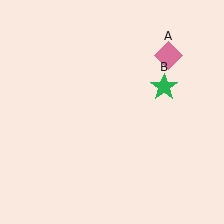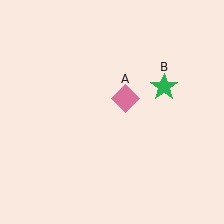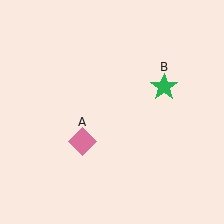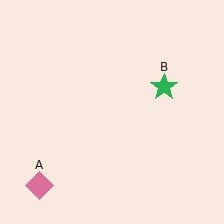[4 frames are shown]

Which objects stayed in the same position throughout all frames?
Green star (object B) remained stationary.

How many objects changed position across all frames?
1 object changed position: pink diamond (object A).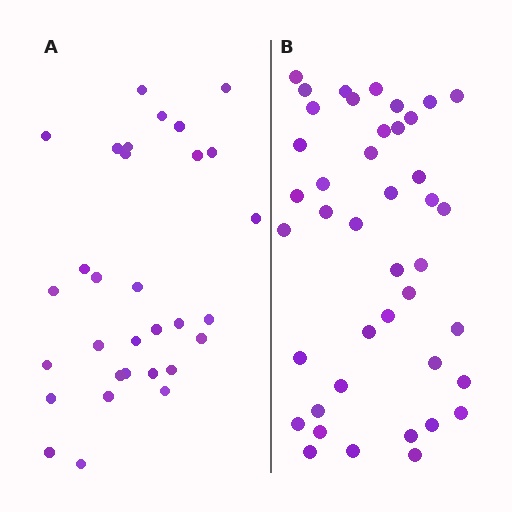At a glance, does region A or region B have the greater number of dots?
Region B (the right region) has more dots.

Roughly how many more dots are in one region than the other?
Region B has roughly 12 or so more dots than region A.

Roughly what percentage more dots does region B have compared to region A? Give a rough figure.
About 35% more.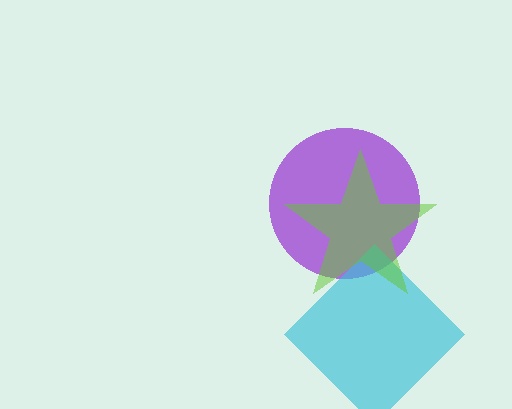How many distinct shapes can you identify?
There are 3 distinct shapes: a purple circle, a cyan diamond, a lime star.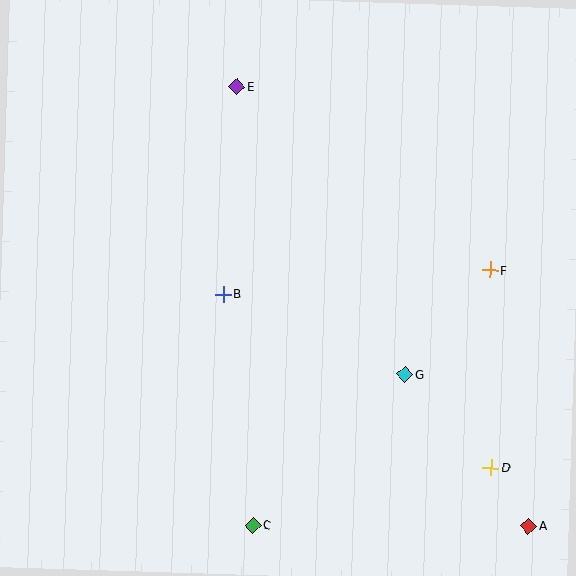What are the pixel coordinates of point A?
Point A is at (528, 526).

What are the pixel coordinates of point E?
Point E is at (237, 87).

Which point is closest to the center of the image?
Point B at (223, 294) is closest to the center.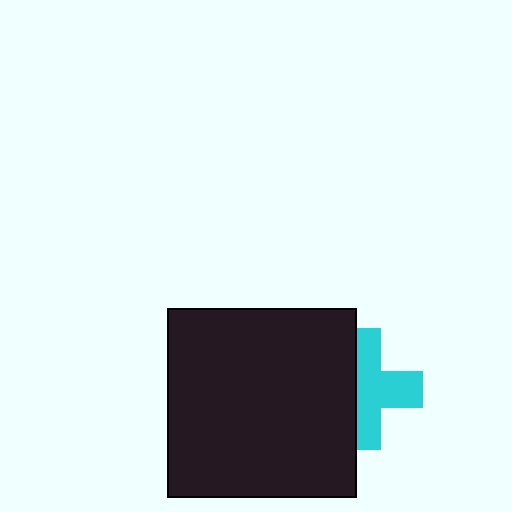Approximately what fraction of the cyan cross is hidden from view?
Roughly 42% of the cyan cross is hidden behind the black square.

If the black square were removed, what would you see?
You would see the complete cyan cross.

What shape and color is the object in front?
The object in front is a black square.